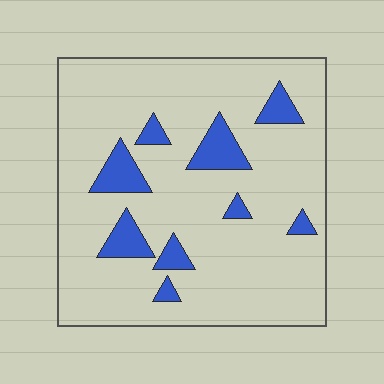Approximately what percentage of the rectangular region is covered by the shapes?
Approximately 15%.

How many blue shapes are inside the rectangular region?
9.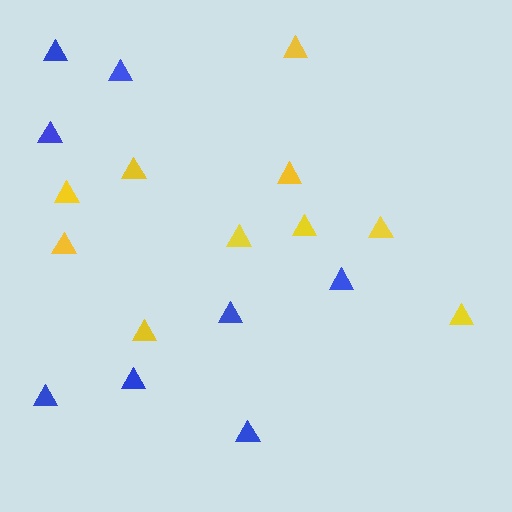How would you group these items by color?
There are 2 groups: one group of yellow triangles (10) and one group of blue triangles (8).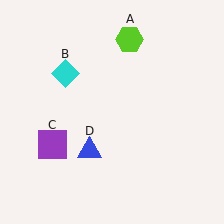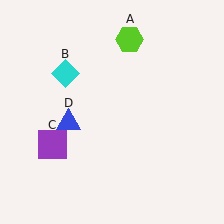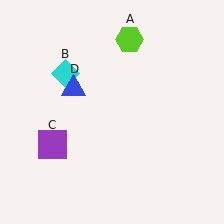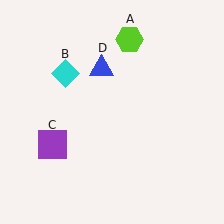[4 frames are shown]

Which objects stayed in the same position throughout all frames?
Lime hexagon (object A) and cyan diamond (object B) and purple square (object C) remained stationary.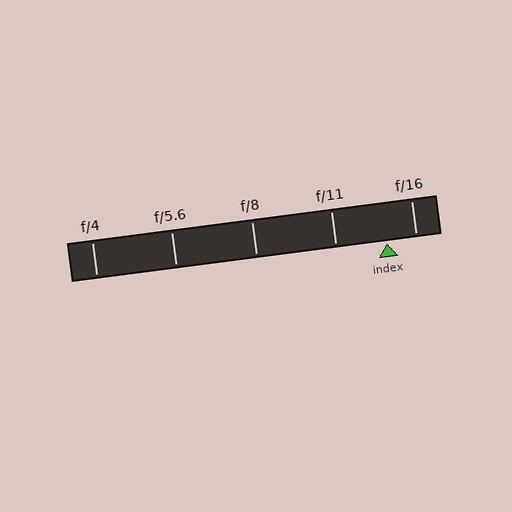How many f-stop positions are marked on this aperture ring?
There are 5 f-stop positions marked.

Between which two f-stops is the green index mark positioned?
The index mark is between f/11 and f/16.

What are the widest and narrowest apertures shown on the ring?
The widest aperture shown is f/4 and the narrowest is f/16.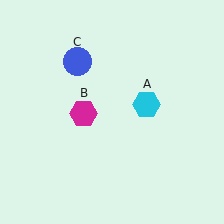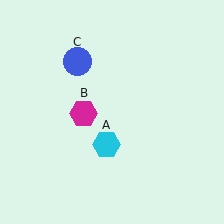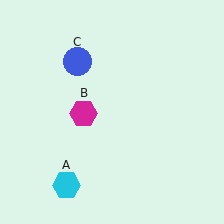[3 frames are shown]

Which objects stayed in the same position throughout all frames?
Magenta hexagon (object B) and blue circle (object C) remained stationary.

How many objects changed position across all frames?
1 object changed position: cyan hexagon (object A).